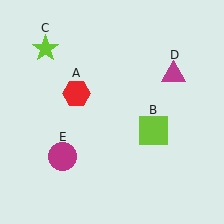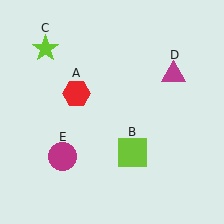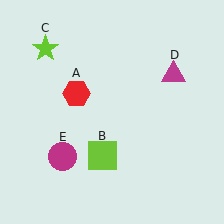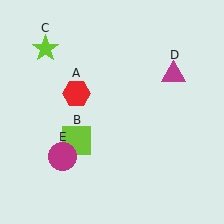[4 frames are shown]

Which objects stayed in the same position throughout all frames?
Red hexagon (object A) and lime star (object C) and magenta triangle (object D) and magenta circle (object E) remained stationary.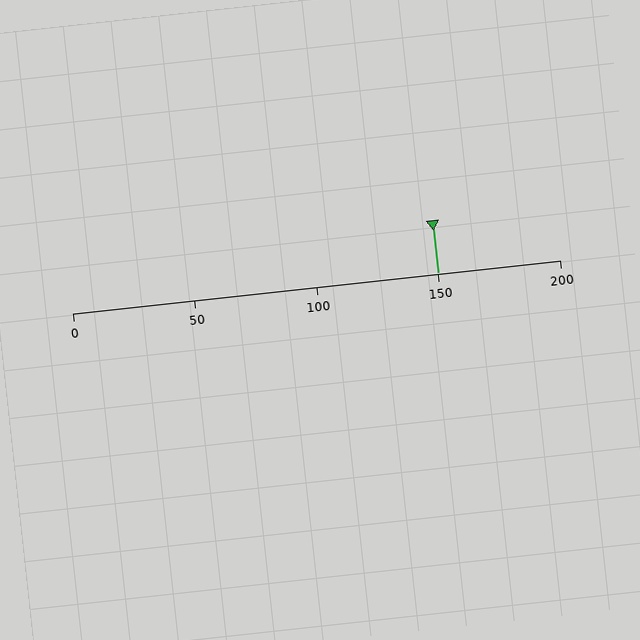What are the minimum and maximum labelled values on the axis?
The axis runs from 0 to 200.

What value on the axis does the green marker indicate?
The marker indicates approximately 150.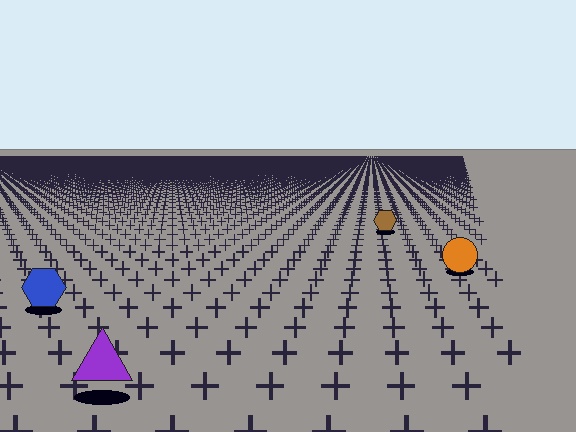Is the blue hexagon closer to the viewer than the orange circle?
Yes. The blue hexagon is closer — you can tell from the texture gradient: the ground texture is coarser near it.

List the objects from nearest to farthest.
From nearest to farthest: the purple triangle, the blue hexagon, the orange circle, the brown hexagon.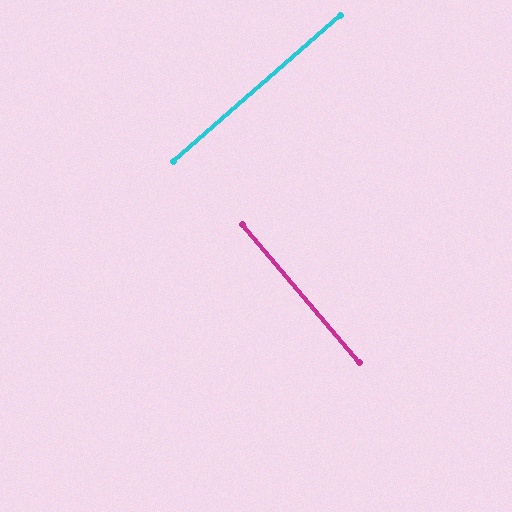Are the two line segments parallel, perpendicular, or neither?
Perpendicular — they meet at approximately 89°.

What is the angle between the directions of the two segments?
Approximately 89 degrees.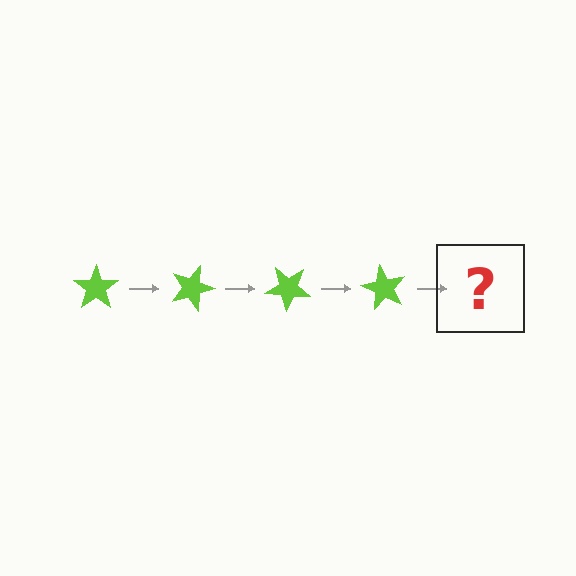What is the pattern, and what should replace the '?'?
The pattern is that the star rotates 20 degrees each step. The '?' should be a lime star rotated 80 degrees.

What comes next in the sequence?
The next element should be a lime star rotated 80 degrees.